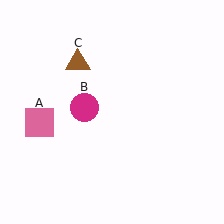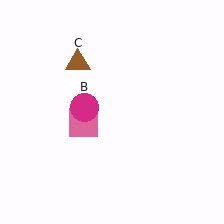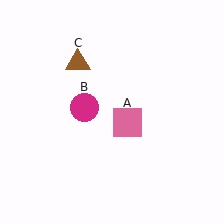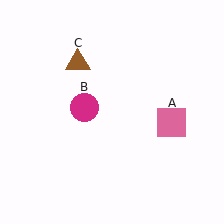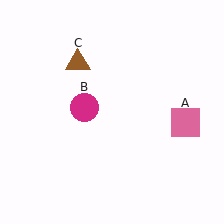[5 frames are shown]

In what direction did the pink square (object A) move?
The pink square (object A) moved right.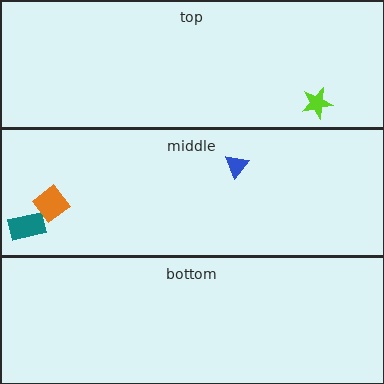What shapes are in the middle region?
The blue triangle, the teal rectangle, the orange diamond.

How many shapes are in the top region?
1.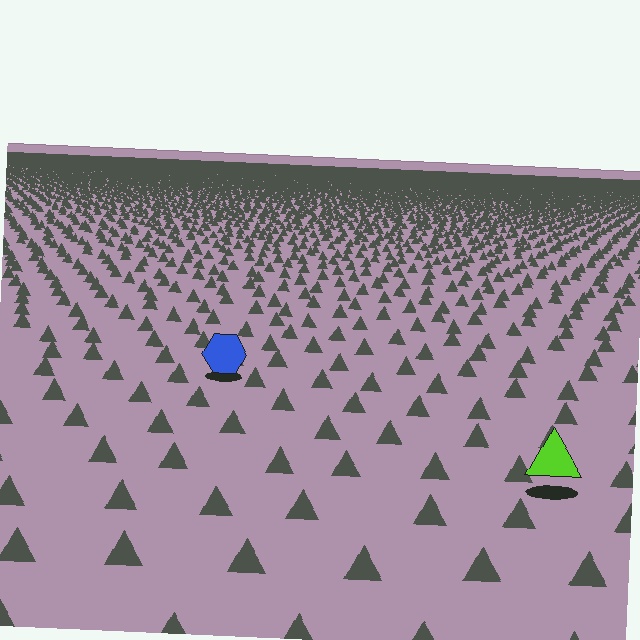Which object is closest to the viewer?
The lime triangle is closest. The texture marks near it are larger and more spread out.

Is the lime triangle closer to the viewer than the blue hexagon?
Yes. The lime triangle is closer — you can tell from the texture gradient: the ground texture is coarser near it.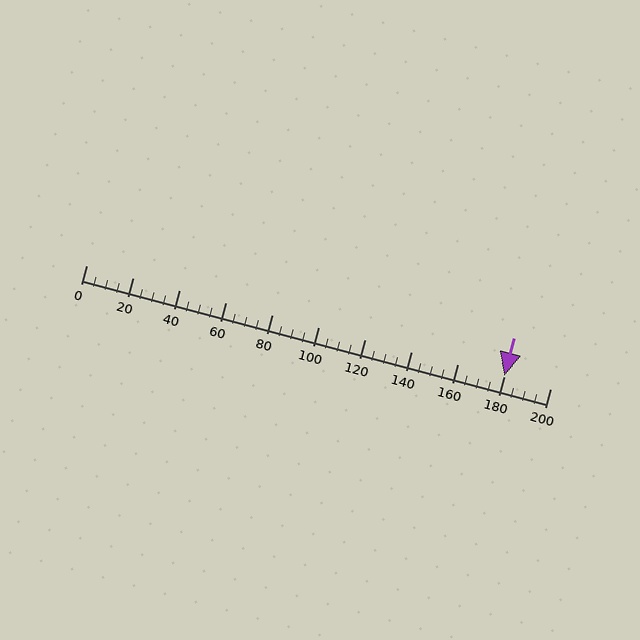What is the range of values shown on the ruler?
The ruler shows values from 0 to 200.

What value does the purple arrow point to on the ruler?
The purple arrow points to approximately 180.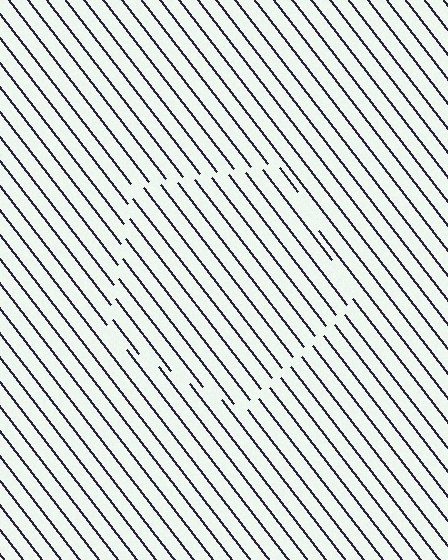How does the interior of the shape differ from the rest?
The interior of the shape contains the same grating, shifted by half a period — the contour is defined by the phase discontinuity where line-ends from the inner and outer gratings abut.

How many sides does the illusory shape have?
5 sides — the line-ends trace a pentagon.